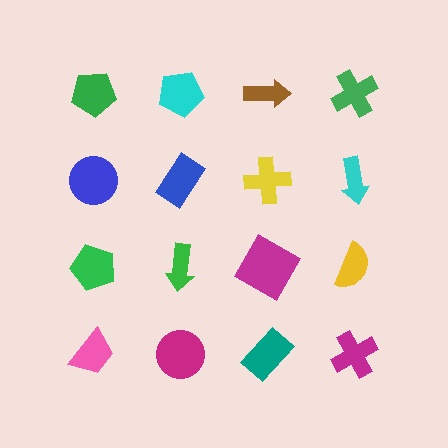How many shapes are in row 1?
4 shapes.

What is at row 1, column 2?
A cyan pentagon.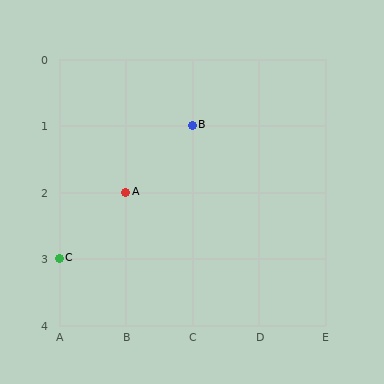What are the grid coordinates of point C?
Point C is at grid coordinates (A, 3).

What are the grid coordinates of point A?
Point A is at grid coordinates (B, 2).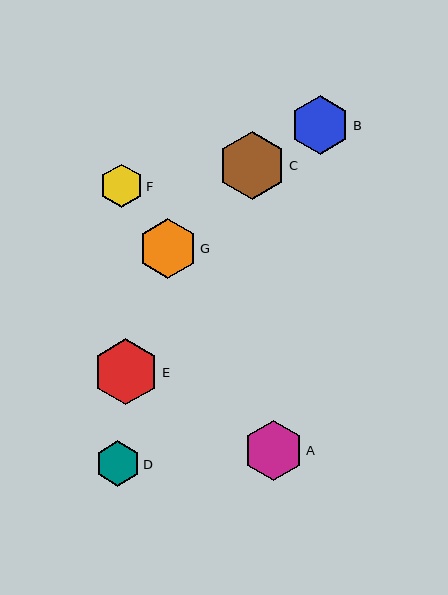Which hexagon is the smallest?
Hexagon F is the smallest with a size of approximately 43 pixels.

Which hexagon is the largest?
Hexagon C is the largest with a size of approximately 68 pixels.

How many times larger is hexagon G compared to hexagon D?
Hexagon G is approximately 1.3 times the size of hexagon D.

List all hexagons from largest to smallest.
From largest to smallest: C, E, A, G, B, D, F.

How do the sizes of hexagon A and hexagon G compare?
Hexagon A and hexagon G are approximately the same size.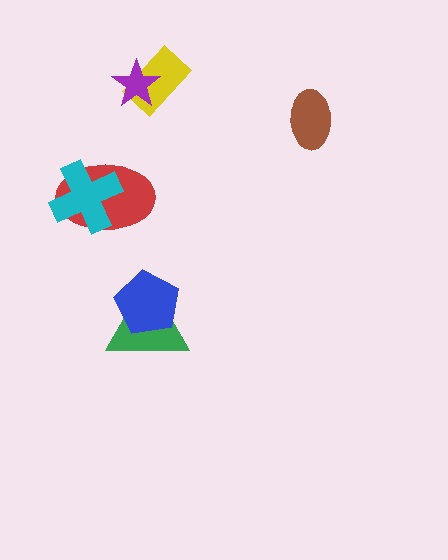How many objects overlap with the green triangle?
1 object overlaps with the green triangle.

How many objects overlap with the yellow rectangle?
1 object overlaps with the yellow rectangle.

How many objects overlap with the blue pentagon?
1 object overlaps with the blue pentagon.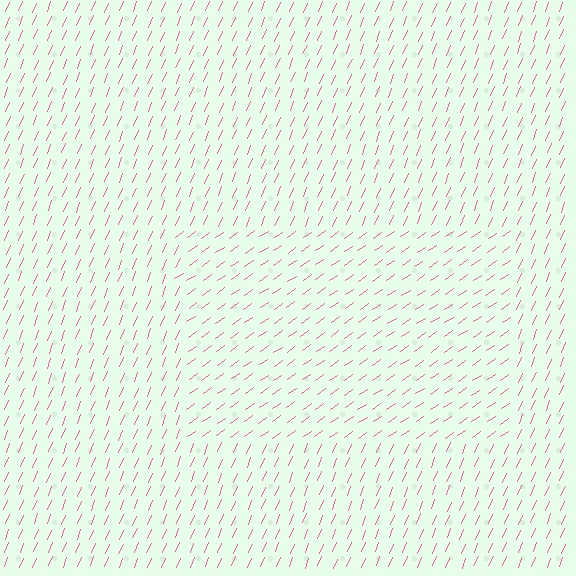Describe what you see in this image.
The image is filled with small pink line segments. A rectangle region in the image has lines oriented differently from the surrounding lines, creating a visible texture boundary.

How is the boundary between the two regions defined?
The boundary is defined purely by a change in line orientation (approximately 32 degrees difference). All lines are the same color and thickness.